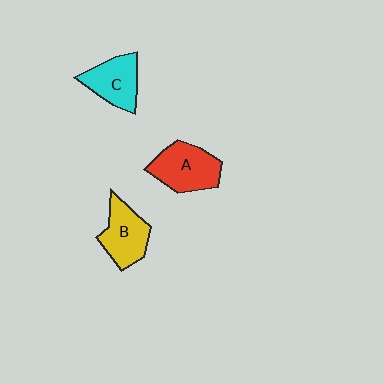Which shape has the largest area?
Shape A (red).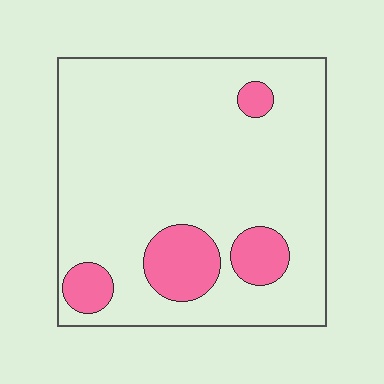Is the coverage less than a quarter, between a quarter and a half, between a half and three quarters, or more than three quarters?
Less than a quarter.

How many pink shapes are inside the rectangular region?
4.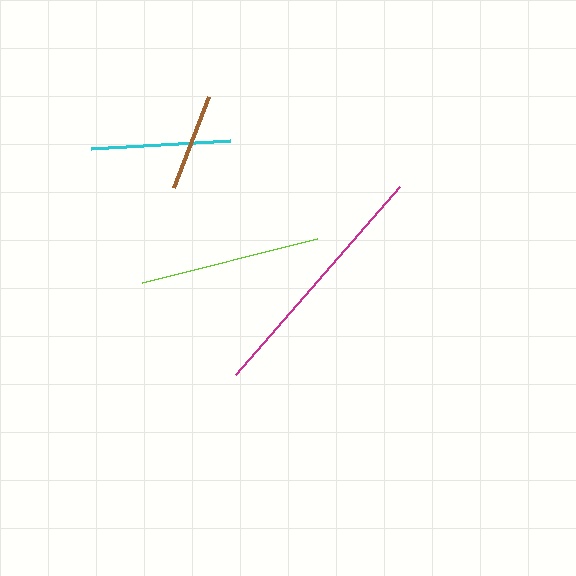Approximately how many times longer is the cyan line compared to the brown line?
The cyan line is approximately 1.4 times the length of the brown line.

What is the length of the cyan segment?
The cyan segment is approximately 139 pixels long.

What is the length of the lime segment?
The lime segment is approximately 180 pixels long.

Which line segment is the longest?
The magenta line is the longest at approximately 250 pixels.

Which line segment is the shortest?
The brown line is the shortest at approximately 97 pixels.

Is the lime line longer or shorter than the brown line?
The lime line is longer than the brown line.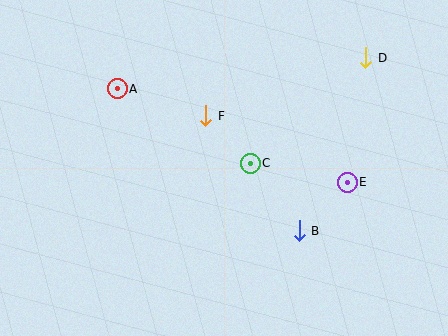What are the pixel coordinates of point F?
Point F is at (206, 116).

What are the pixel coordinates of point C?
Point C is at (250, 163).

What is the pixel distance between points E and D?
The distance between E and D is 126 pixels.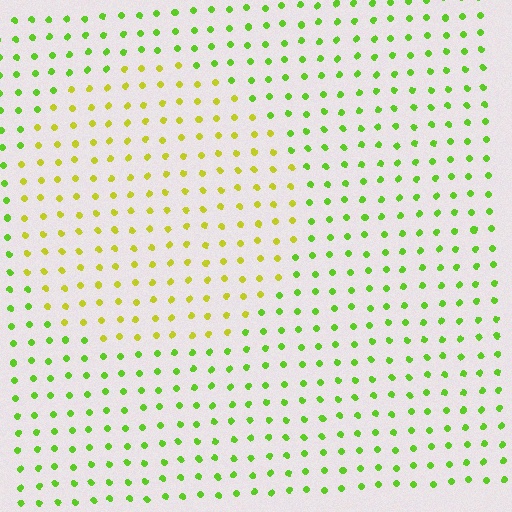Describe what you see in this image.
The image is filled with small lime elements in a uniform arrangement. A circle-shaped region is visible where the elements are tinted to a slightly different hue, forming a subtle color boundary.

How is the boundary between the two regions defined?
The boundary is defined purely by a slight shift in hue (about 36 degrees). Spacing, size, and orientation are identical on both sides.